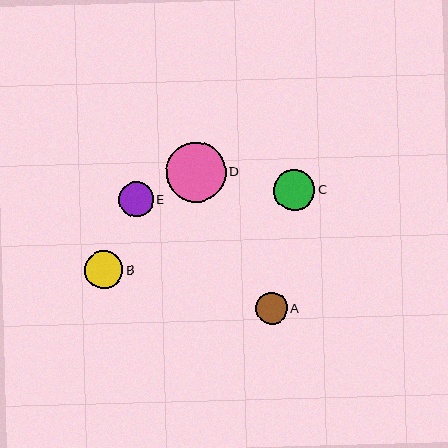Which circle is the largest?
Circle D is the largest with a size of approximately 60 pixels.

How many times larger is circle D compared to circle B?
Circle D is approximately 1.6 times the size of circle B.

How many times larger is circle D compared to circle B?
Circle D is approximately 1.6 times the size of circle B.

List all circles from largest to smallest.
From largest to smallest: D, C, B, E, A.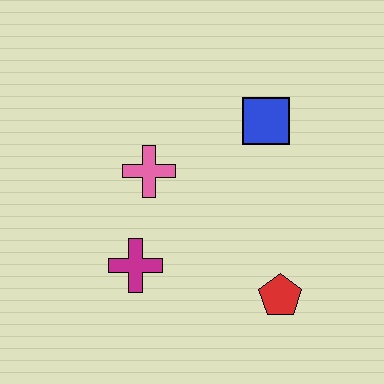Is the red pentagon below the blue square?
Yes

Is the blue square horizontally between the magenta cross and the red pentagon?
Yes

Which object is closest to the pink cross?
The magenta cross is closest to the pink cross.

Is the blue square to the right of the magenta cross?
Yes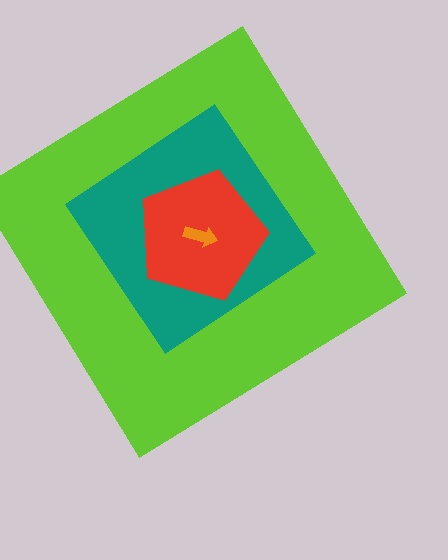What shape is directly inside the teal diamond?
The red pentagon.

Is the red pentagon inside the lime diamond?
Yes.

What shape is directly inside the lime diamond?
The teal diamond.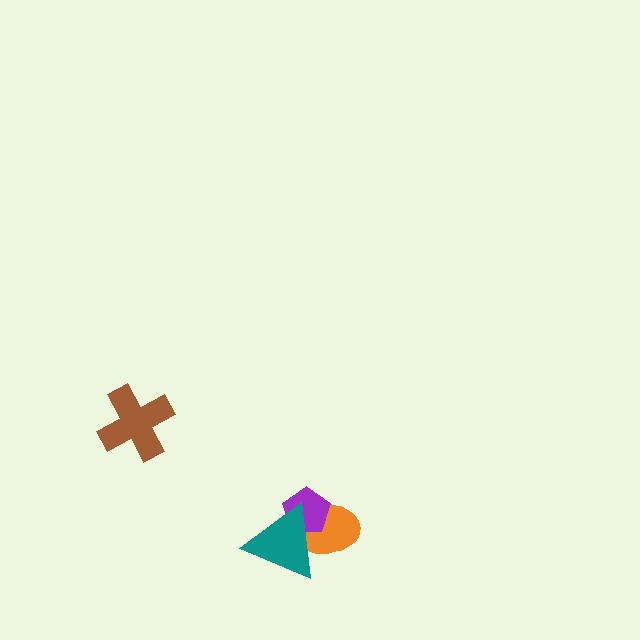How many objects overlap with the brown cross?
0 objects overlap with the brown cross.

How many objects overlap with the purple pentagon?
2 objects overlap with the purple pentagon.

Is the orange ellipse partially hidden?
Yes, it is partially covered by another shape.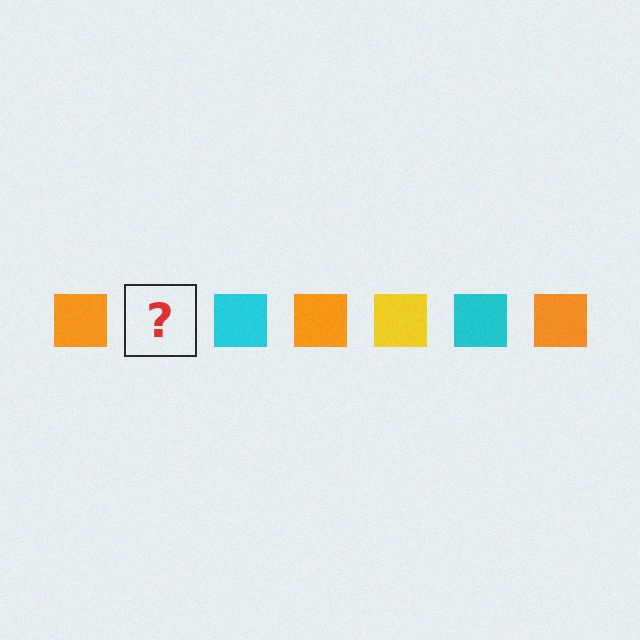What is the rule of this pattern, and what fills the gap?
The rule is that the pattern cycles through orange, yellow, cyan squares. The gap should be filled with a yellow square.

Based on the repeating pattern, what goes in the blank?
The blank should be a yellow square.